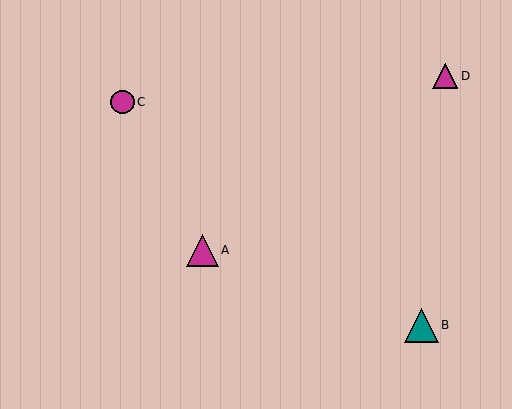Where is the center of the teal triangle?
The center of the teal triangle is at (422, 325).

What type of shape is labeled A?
Shape A is a magenta triangle.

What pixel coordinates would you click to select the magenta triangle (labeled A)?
Click at (202, 250) to select the magenta triangle A.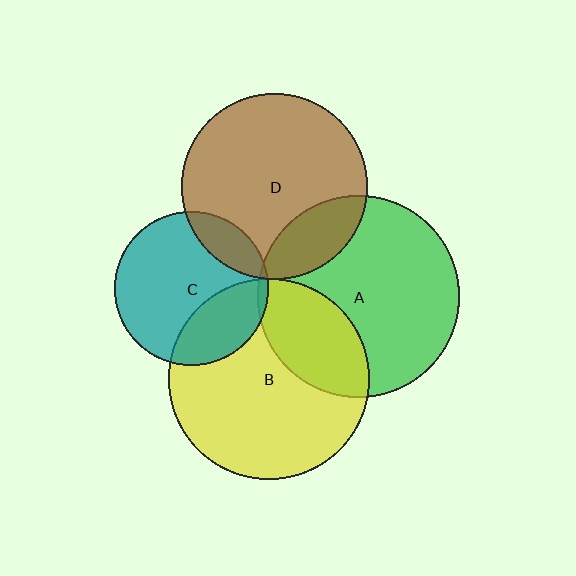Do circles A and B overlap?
Yes.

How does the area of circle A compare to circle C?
Approximately 1.7 times.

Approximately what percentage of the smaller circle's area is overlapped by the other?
Approximately 30%.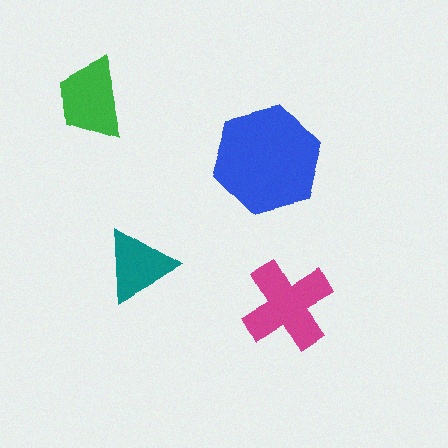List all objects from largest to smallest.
The blue hexagon, the magenta cross, the green trapezoid, the teal triangle.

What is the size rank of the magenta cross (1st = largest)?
2nd.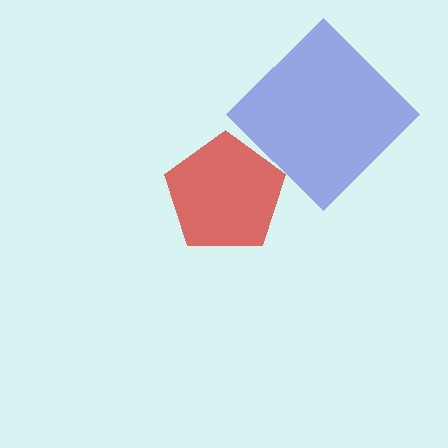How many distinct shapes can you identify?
There are 2 distinct shapes: a blue diamond, a red pentagon.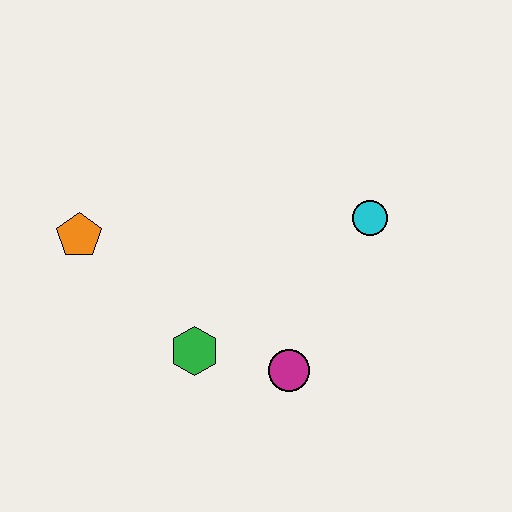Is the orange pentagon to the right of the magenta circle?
No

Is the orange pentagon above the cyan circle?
No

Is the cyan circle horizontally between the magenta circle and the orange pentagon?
No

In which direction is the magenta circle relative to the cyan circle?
The magenta circle is below the cyan circle.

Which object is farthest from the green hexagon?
The cyan circle is farthest from the green hexagon.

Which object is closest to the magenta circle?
The green hexagon is closest to the magenta circle.